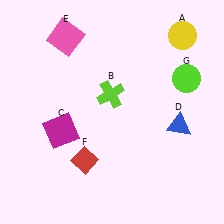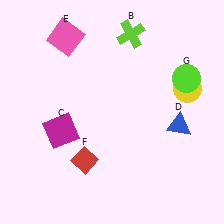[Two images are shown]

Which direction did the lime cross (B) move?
The lime cross (B) moved up.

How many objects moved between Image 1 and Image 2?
2 objects moved between the two images.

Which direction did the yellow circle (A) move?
The yellow circle (A) moved down.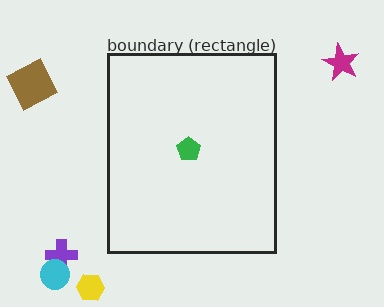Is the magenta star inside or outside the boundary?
Outside.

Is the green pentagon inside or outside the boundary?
Inside.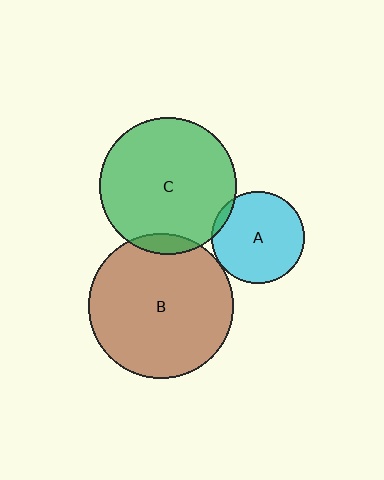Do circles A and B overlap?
Yes.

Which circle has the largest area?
Circle B (brown).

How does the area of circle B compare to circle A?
Approximately 2.4 times.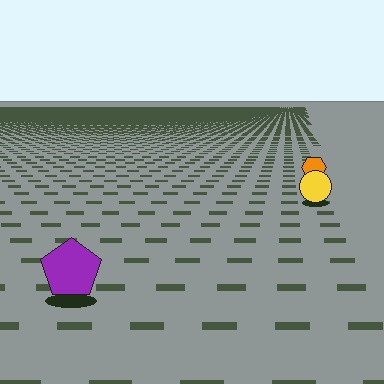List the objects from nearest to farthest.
From nearest to farthest: the purple pentagon, the yellow circle, the orange hexagon.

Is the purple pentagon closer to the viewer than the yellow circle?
Yes. The purple pentagon is closer — you can tell from the texture gradient: the ground texture is coarser near it.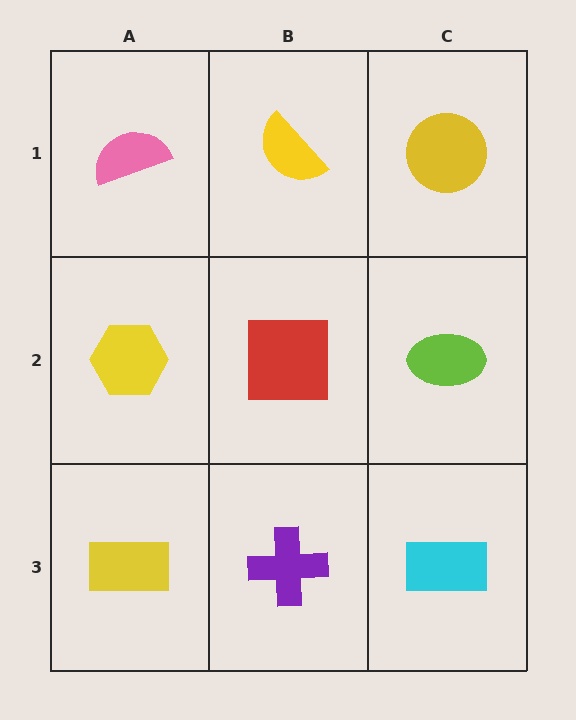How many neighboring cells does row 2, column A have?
3.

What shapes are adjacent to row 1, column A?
A yellow hexagon (row 2, column A), a yellow semicircle (row 1, column B).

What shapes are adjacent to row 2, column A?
A pink semicircle (row 1, column A), a yellow rectangle (row 3, column A), a red square (row 2, column B).